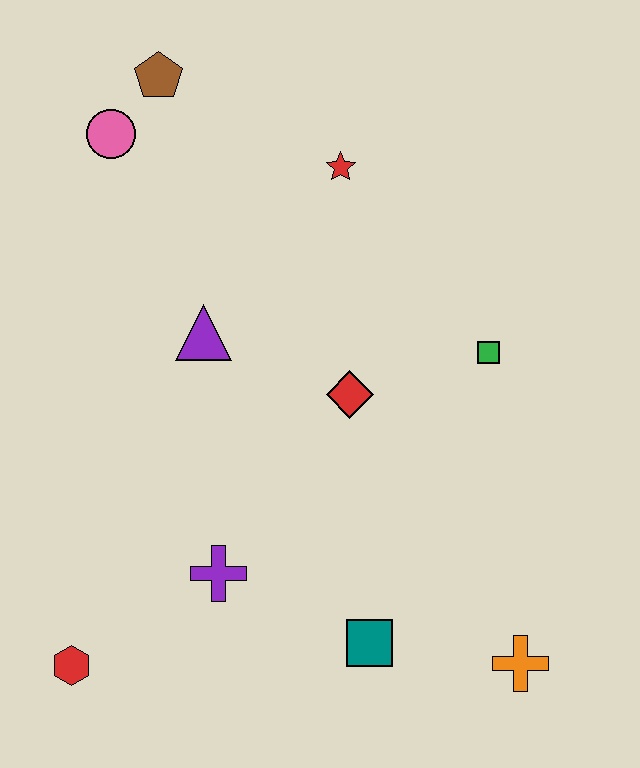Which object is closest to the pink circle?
The brown pentagon is closest to the pink circle.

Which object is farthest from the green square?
The red hexagon is farthest from the green square.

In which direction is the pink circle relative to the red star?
The pink circle is to the left of the red star.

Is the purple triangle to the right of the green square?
No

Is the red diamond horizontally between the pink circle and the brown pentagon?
No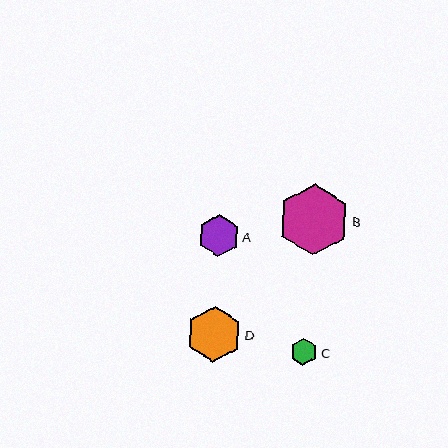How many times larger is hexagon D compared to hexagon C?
Hexagon D is approximately 2.0 times the size of hexagon C.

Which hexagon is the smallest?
Hexagon C is the smallest with a size of approximately 27 pixels.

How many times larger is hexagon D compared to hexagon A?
Hexagon D is approximately 1.3 times the size of hexagon A.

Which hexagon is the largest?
Hexagon B is the largest with a size of approximately 71 pixels.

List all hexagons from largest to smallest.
From largest to smallest: B, D, A, C.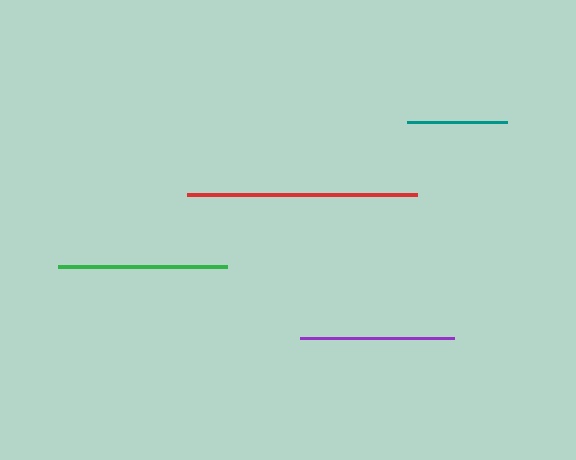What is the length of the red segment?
The red segment is approximately 230 pixels long.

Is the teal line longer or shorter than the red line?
The red line is longer than the teal line.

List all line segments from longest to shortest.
From longest to shortest: red, green, purple, teal.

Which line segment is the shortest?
The teal line is the shortest at approximately 100 pixels.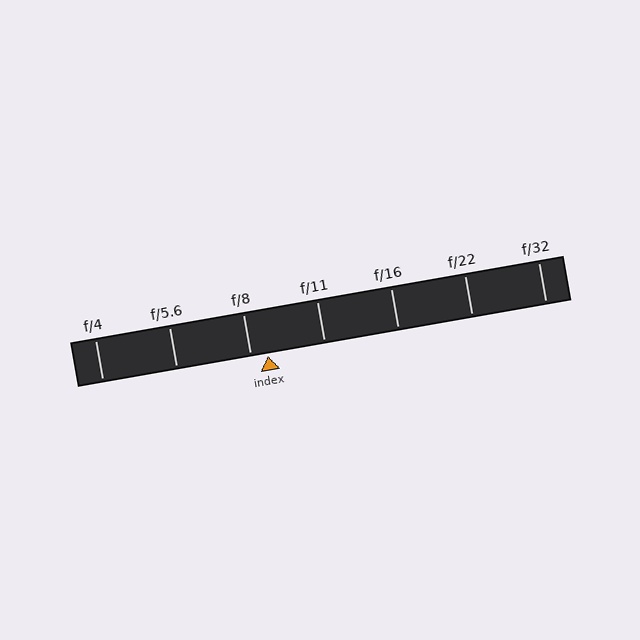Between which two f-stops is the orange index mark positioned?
The index mark is between f/8 and f/11.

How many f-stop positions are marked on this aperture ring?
There are 7 f-stop positions marked.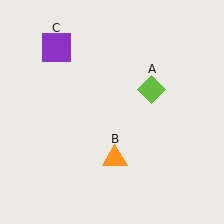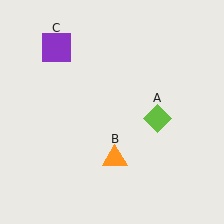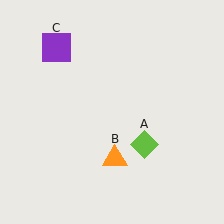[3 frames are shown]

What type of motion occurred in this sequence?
The lime diamond (object A) rotated clockwise around the center of the scene.